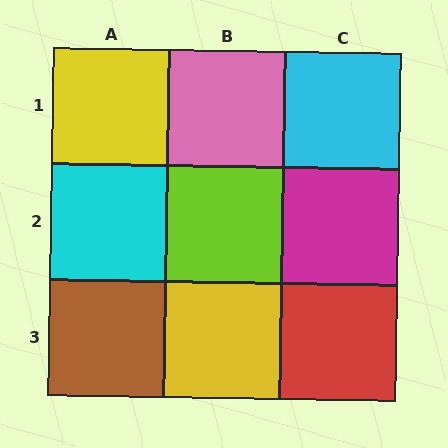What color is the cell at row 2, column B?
Lime.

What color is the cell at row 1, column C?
Cyan.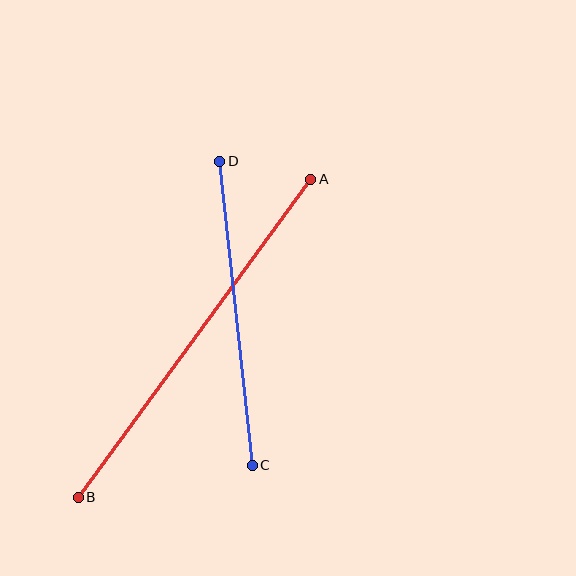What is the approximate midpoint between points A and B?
The midpoint is at approximately (195, 338) pixels.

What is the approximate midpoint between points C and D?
The midpoint is at approximately (236, 313) pixels.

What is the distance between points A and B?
The distance is approximately 394 pixels.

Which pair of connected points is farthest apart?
Points A and B are farthest apart.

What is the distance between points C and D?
The distance is approximately 306 pixels.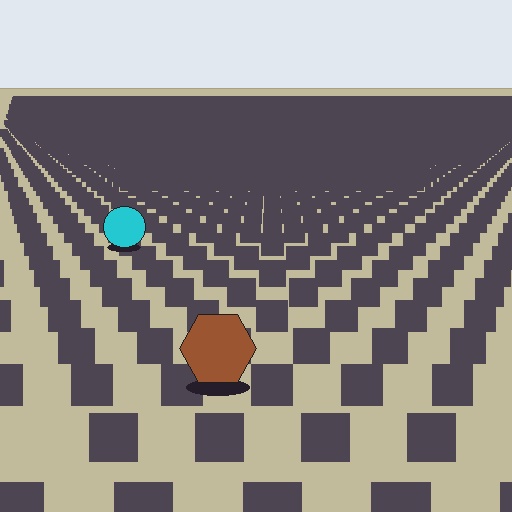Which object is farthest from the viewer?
The cyan circle is farthest from the viewer. It appears smaller and the ground texture around it is denser.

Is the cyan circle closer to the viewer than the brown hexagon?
No. The brown hexagon is closer — you can tell from the texture gradient: the ground texture is coarser near it.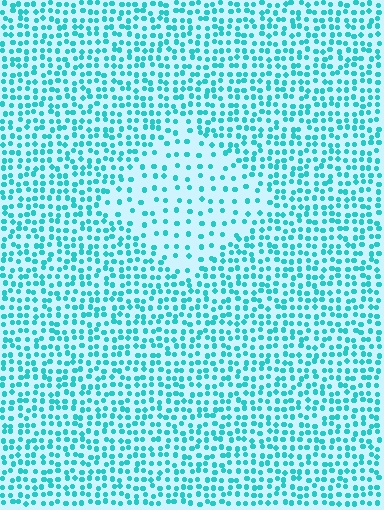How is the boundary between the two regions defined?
The boundary is defined by a change in element density (approximately 2.2x ratio). All elements are the same color, size, and shape.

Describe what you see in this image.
The image contains small cyan elements arranged at two different densities. A diamond-shaped region is visible where the elements are less densely packed than the surrounding area.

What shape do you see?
I see a diamond.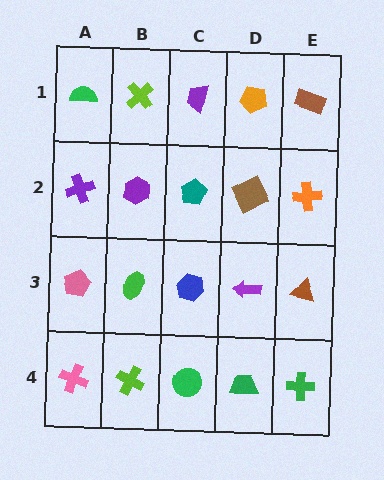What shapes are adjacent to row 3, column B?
A purple hexagon (row 2, column B), a lime cross (row 4, column B), a pink pentagon (row 3, column A), a blue hexagon (row 3, column C).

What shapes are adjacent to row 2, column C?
A purple trapezoid (row 1, column C), a blue hexagon (row 3, column C), a purple hexagon (row 2, column B), a brown square (row 2, column D).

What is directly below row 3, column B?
A lime cross.